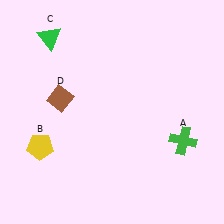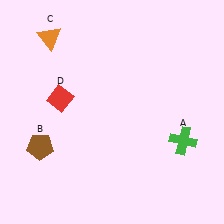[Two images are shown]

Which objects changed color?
B changed from yellow to brown. C changed from green to orange. D changed from brown to red.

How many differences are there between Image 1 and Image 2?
There are 3 differences between the two images.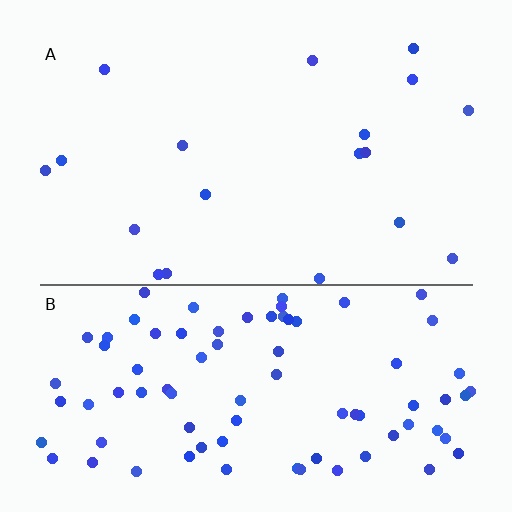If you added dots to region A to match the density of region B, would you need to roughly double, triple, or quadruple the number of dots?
Approximately quadruple.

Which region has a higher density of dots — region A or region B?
B (the bottom).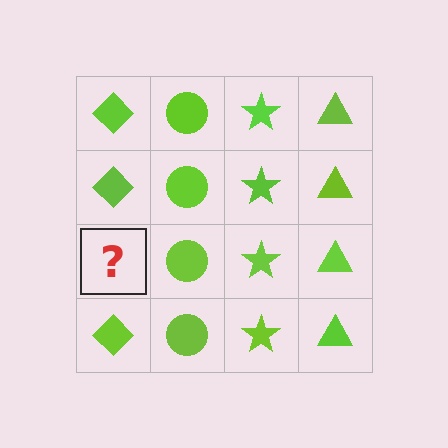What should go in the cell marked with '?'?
The missing cell should contain a lime diamond.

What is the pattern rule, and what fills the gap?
The rule is that each column has a consistent shape. The gap should be filled with a lime diamond.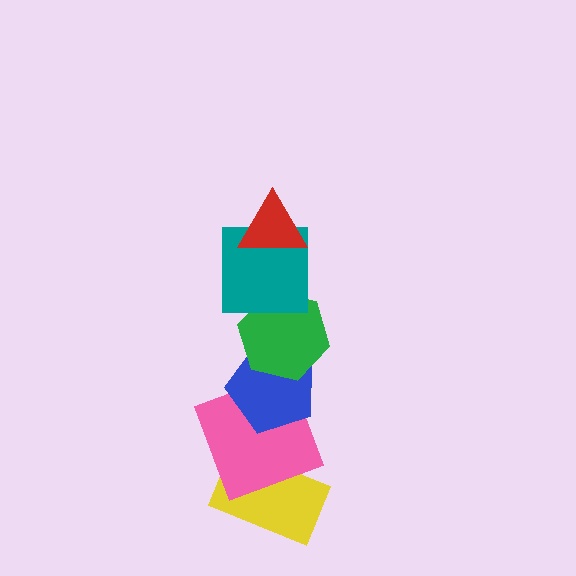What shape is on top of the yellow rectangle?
The pink square is on top of the yellow rectangle.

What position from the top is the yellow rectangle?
The yellow rectangle is 6th from the top.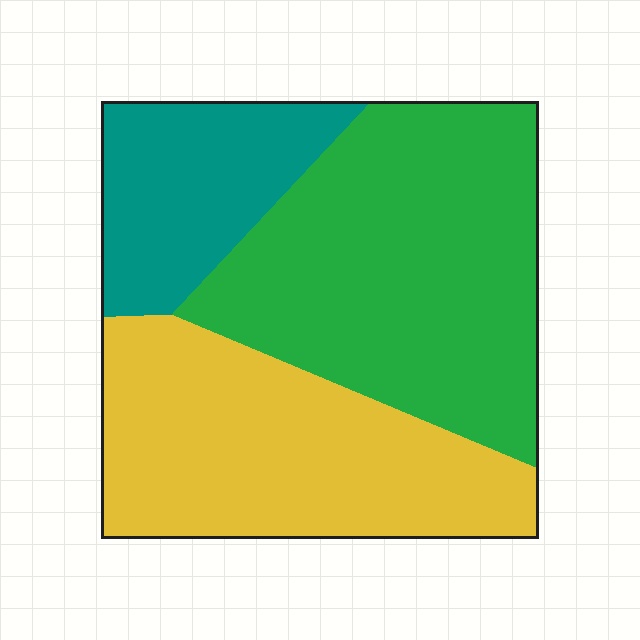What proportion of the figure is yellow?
Yellow takes up about three eighths (3/8) of the figure.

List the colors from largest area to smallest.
From largest to smallest: green, yellow, teal.